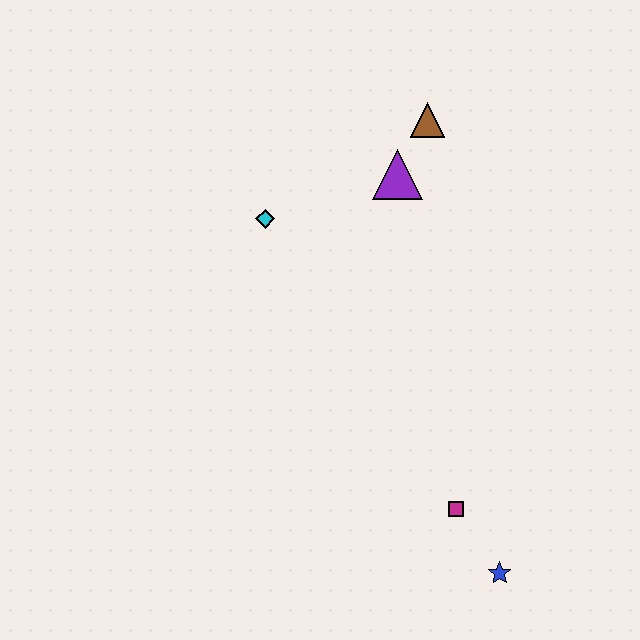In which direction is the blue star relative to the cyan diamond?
The blue star is below the cyan diamond.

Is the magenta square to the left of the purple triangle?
No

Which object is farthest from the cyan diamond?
The blue star is farthest from the cyan diamond.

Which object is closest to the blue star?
The magenta square is closest to the blue star.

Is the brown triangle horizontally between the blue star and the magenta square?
No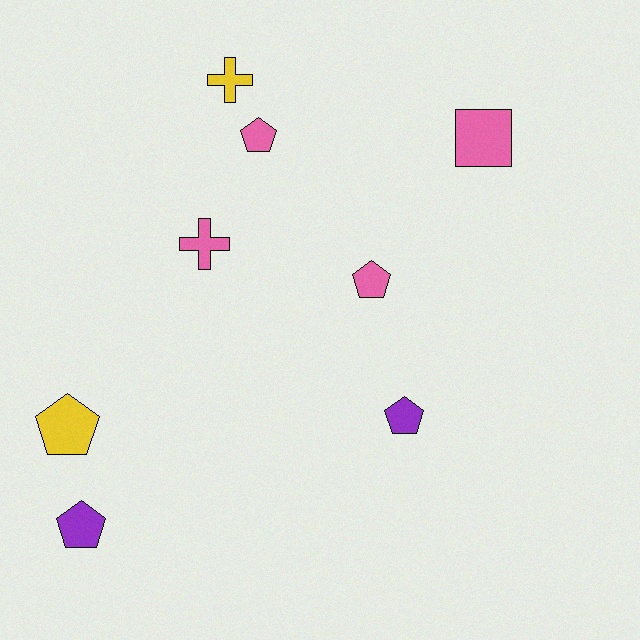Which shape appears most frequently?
Pentagon, with 5 objects.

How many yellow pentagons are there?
There is 1 yellow pentagon.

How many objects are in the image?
There are 8 objects.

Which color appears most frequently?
Pink, with 4 objects.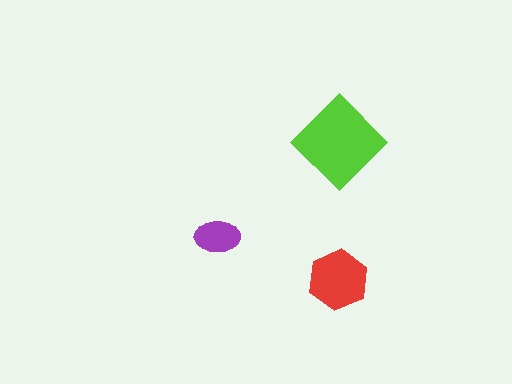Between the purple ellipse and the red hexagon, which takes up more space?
The red hexagon.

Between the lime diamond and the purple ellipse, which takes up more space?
The lime diamond.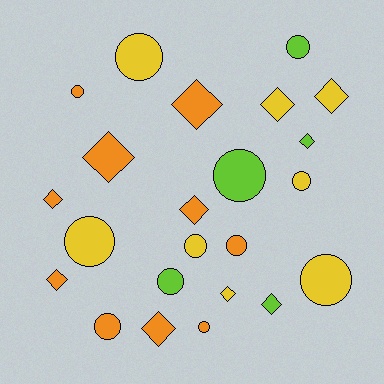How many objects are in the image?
There are 23 objects.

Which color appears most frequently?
Orange, with 10 objects.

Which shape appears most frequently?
Circle, with 12 objects.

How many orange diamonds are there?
There are 6 orange diamonds.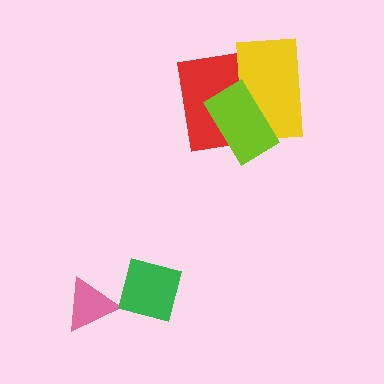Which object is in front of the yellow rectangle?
The lime rectangle is in front of the yellow rectangle.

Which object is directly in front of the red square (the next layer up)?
The yellow rectangle is directly in front of the red square.